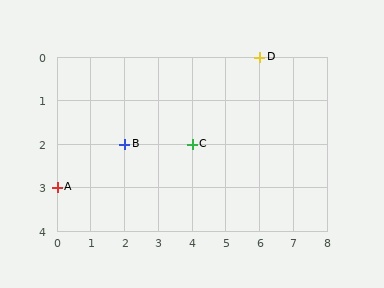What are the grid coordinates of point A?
Point A is at grid coordinates (0, 3).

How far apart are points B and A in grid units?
Points B and A are 2 columns and 1 row apart (about 2.2 grid units diagonally).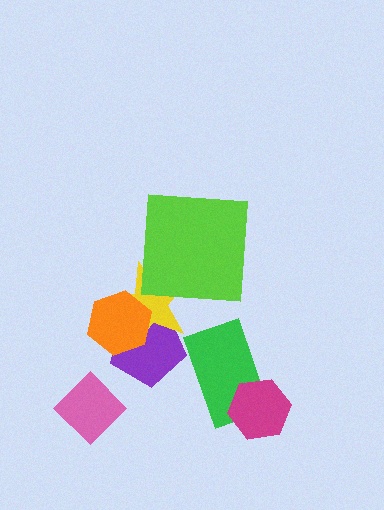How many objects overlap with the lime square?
1 object overlaps with the lime square.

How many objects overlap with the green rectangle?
1 object overlaps with the green rectangle.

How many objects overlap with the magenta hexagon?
1 object overlaps with the magenta hexagon.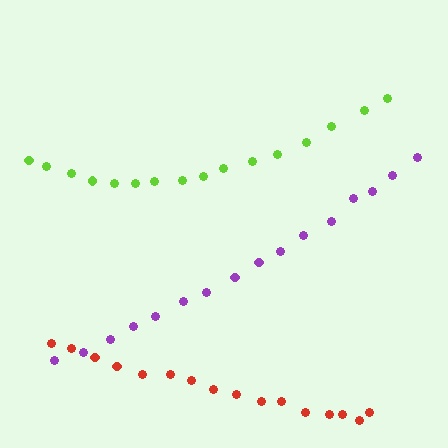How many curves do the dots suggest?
There are 3 distinct paths.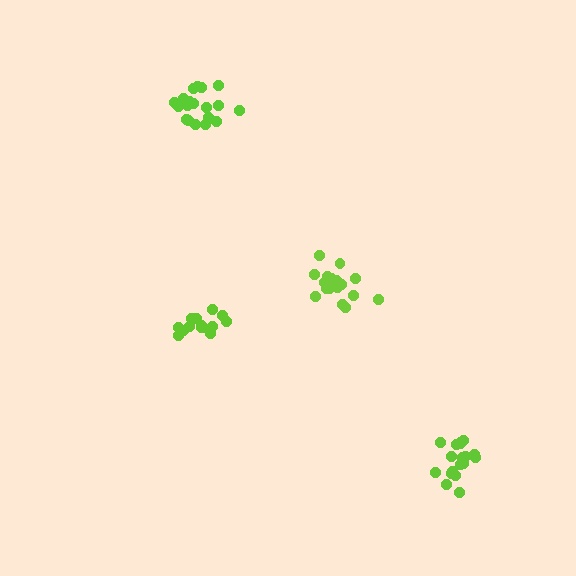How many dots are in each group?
Group 1: 18 dots, Group 2: 19 dots, Group 3: 19 dots, Group 4: 14 dots (70 total).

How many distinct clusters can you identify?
There are 4 distinct clusters.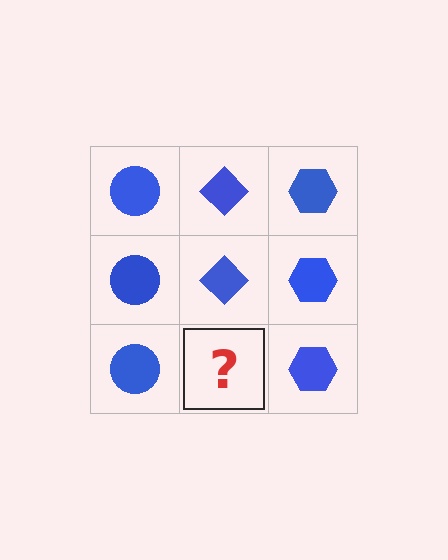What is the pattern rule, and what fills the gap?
The rule is that each column has a consistent shape. The gap should be filled with a blue diamond.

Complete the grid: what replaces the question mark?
The question mark should be replaced with a blue diamond.